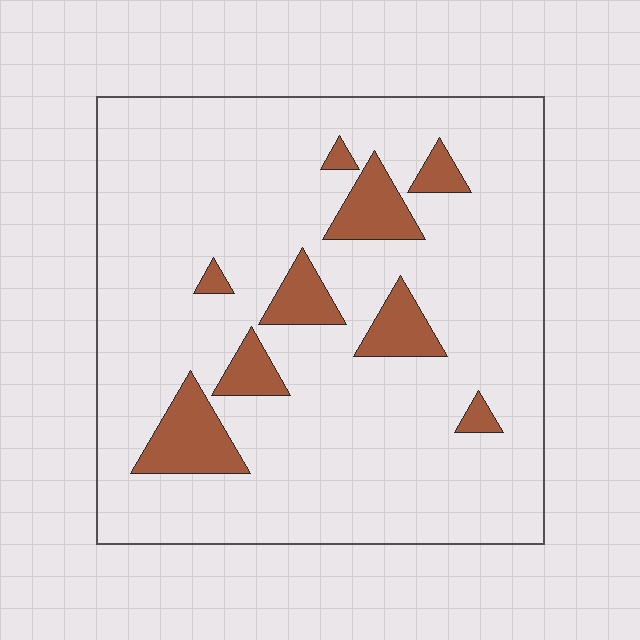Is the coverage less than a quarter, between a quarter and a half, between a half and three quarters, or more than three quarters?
Less than a quarter.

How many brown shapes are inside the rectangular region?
9.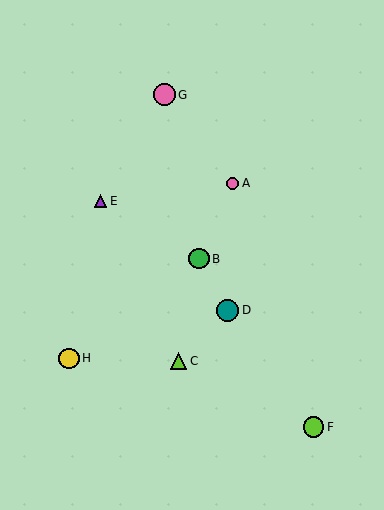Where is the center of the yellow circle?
The center of the yellow circle is at (69, 358).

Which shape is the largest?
The teal circle (labeled D) is the largest.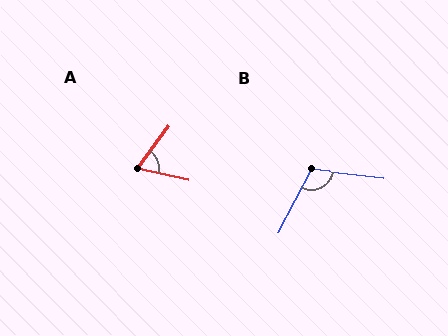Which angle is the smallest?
A, at approximately 66 degrees.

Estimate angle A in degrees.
Approximately 66 degrees.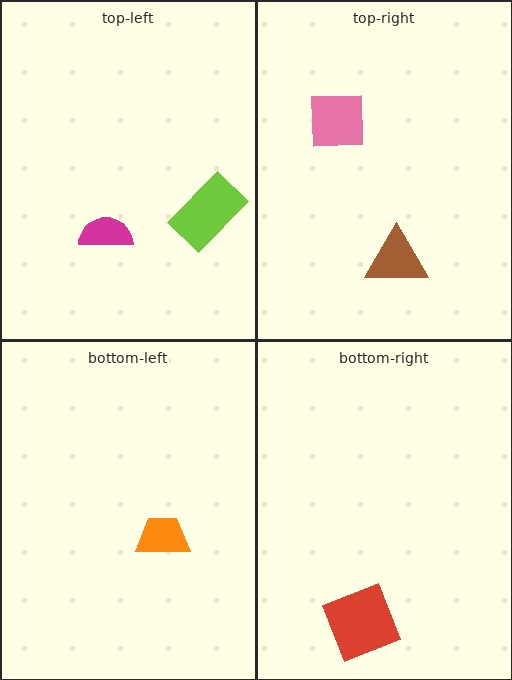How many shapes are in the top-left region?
2.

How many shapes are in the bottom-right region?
1.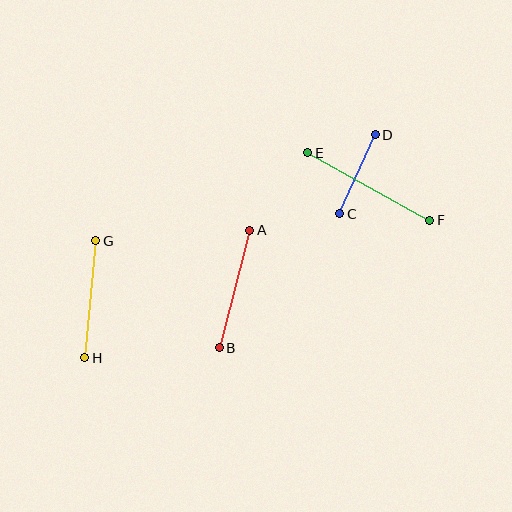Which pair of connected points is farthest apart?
Points E and F are farthest apart.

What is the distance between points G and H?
The distance is approximately 118 pixels.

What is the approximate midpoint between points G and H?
The midpoint is at approximately (90, 299) pixels.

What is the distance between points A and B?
The distance is approximately 122 pixels.